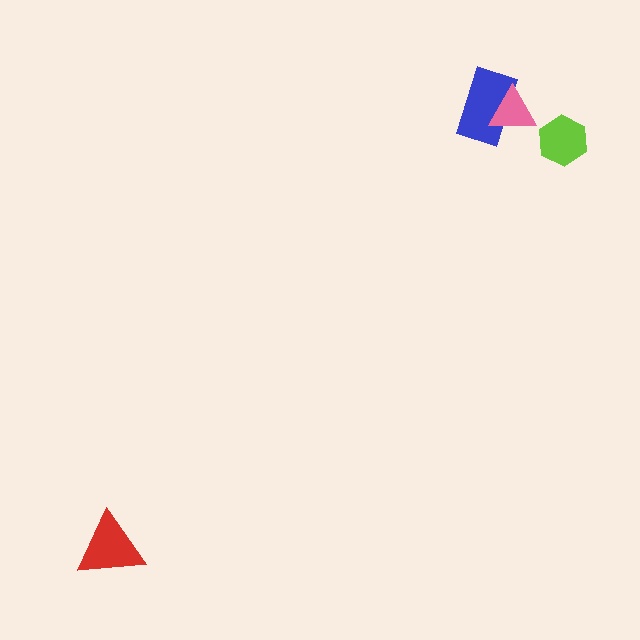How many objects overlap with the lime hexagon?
0 objects overlap with the lime hexagon.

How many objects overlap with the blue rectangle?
1 object overlaps with the blue rectangle.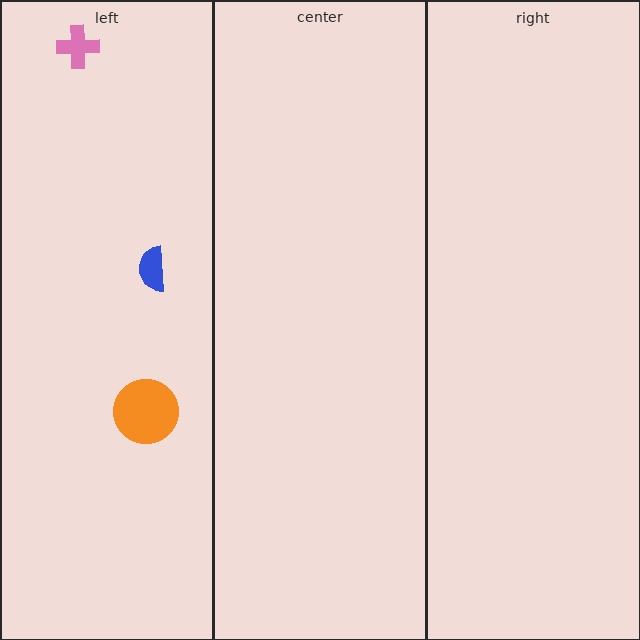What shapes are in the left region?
The orange circle, the pink cross, the blue semicircle.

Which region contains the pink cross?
The left region.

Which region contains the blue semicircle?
The left region.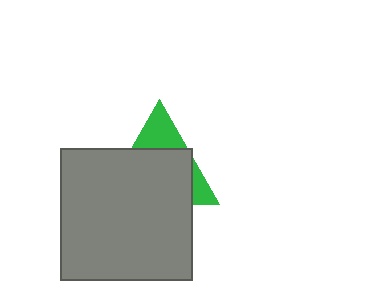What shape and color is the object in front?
The object in front is a gray square.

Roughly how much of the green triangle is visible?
A small part of it is visible (roughly 31%).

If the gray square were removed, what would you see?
You would see the complete green triangle.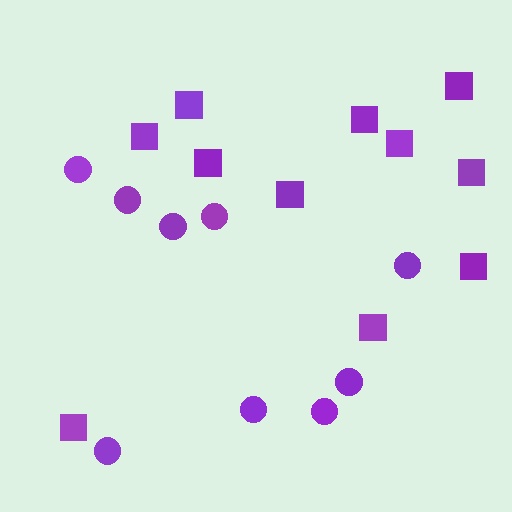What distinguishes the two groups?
There are 2 groups: one group of circles (9) and one group of squares (11).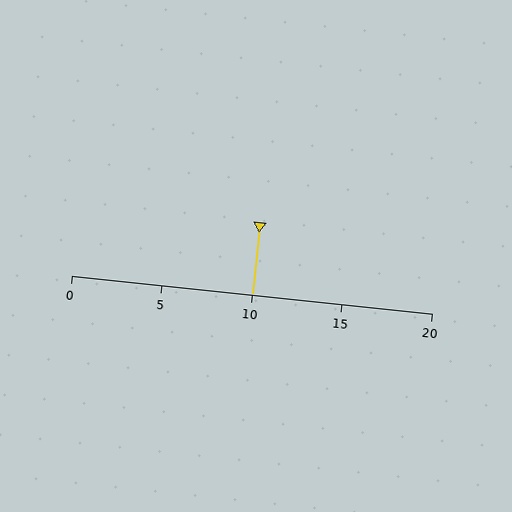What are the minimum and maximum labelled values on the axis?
The axis runs from 0 to 20.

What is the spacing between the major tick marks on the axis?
The major ticks are spaced 5 apart.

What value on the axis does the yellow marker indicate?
The marker indicates approximately 10.